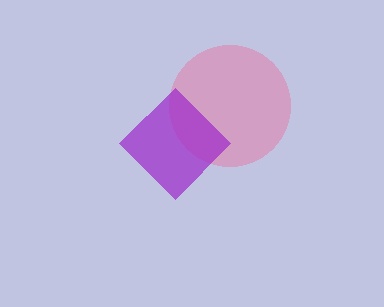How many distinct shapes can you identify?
There are 2 distinct shapes: a pink circle, a purple diamond.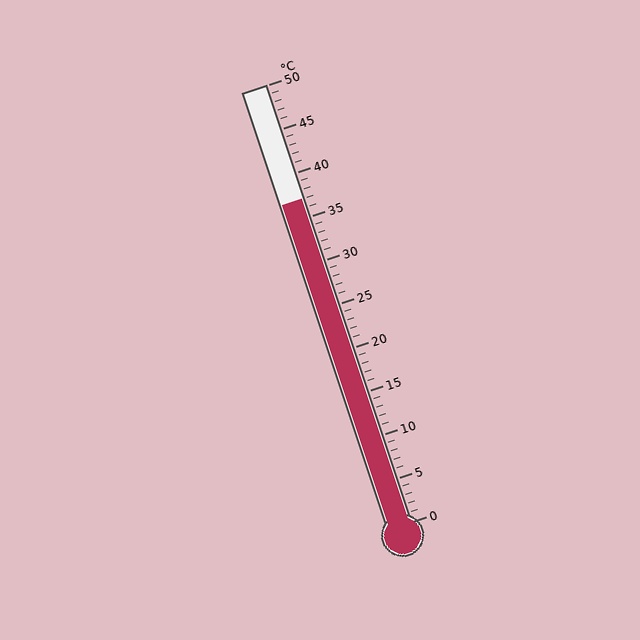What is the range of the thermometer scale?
The thermometer scale ranges from 0°C to 50°C.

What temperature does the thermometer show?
The thermometer shows approximately 37°C.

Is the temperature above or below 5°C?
The temperature is above 5°C.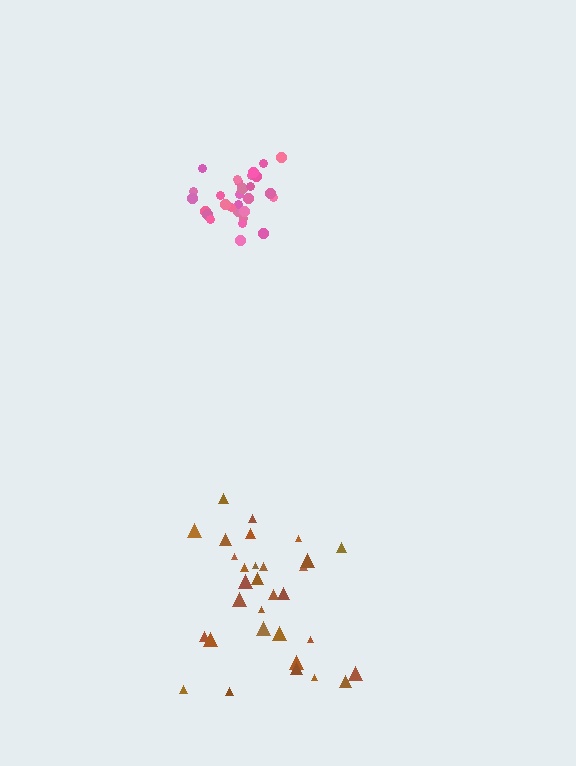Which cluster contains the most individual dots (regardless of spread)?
Brown (31).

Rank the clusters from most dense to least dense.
pink, brown.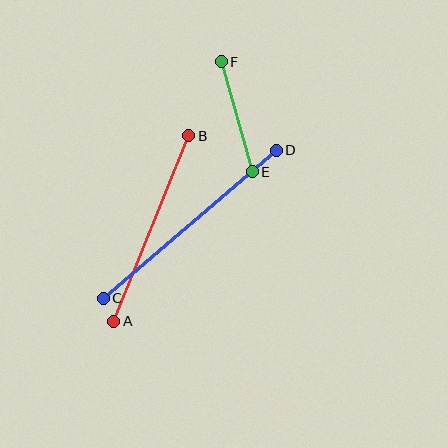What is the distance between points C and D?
The distance is approximately 228 pixels.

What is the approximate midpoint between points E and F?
The midpoint is at approximately (237, 117) pixels.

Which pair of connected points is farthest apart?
Points C and D are farthest apart.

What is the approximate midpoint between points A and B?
The midpoint is at approximately (151, 228) pixels.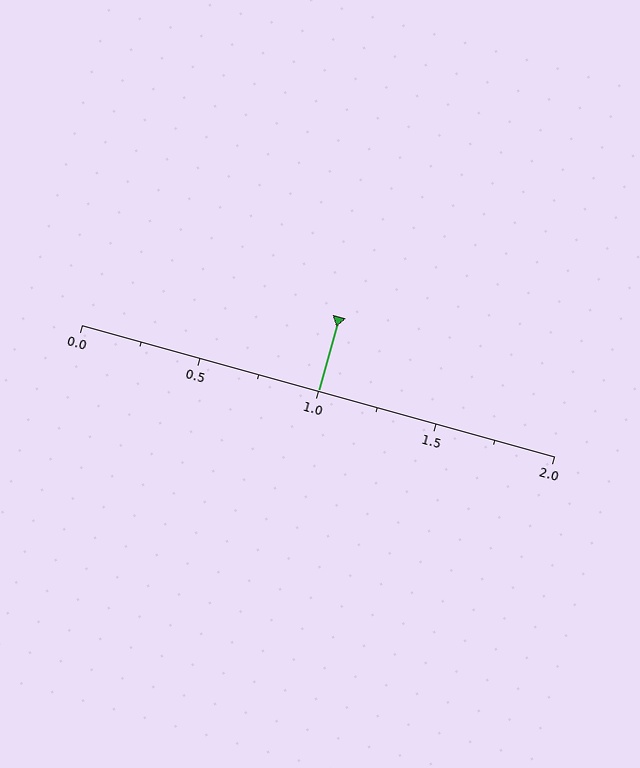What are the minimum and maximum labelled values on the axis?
The axis runs from 0.0 to 2.0.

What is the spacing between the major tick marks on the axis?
The major ticks are spaced 0.5 apart.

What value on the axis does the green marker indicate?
The marker indicates approximately 1.